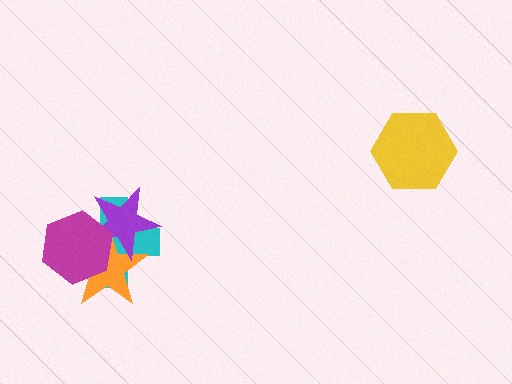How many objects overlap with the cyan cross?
3 objects overlap with the cyan cross.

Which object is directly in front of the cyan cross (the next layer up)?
The orange star is directly in front of the cyan cross.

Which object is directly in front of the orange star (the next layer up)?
The purple star is directly in front of the orange star.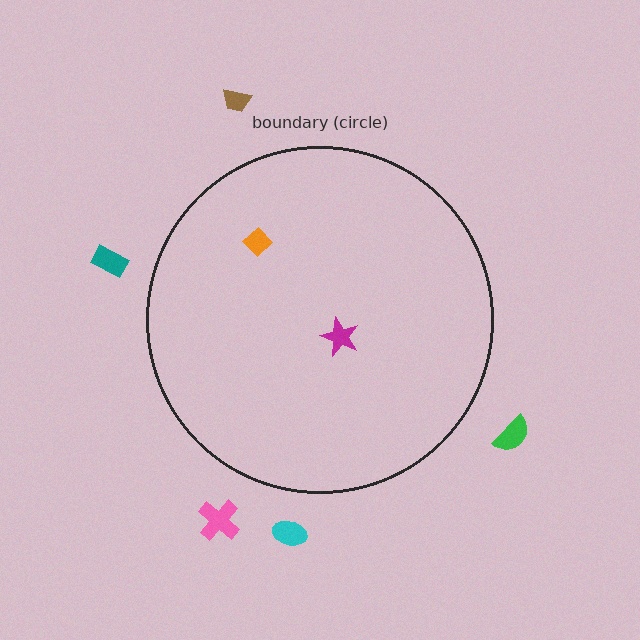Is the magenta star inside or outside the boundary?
Inside.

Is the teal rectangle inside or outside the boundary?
Outside.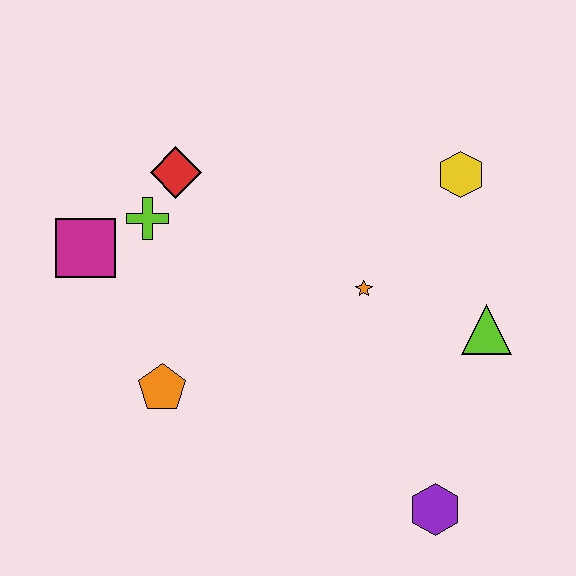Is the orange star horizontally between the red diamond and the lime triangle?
Yes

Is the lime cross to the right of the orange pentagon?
No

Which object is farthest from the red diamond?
The purple hexagon is farthest from the red diamond.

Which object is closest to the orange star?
The lime triangle is closest to the orange star.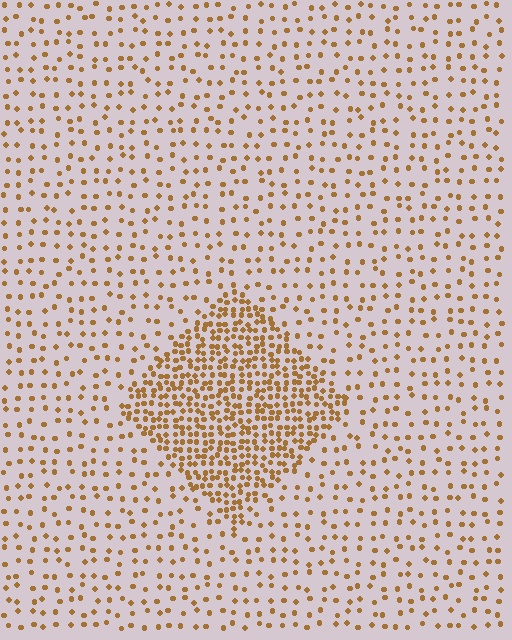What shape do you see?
I see a diamond.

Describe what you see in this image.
The image contains small brown elements arranged at two different densities. A diamond-shaped region is visible where the elements are more densely packed than the surrounding area.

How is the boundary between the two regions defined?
The boundary is defined by a change in element density (approximately 2.9x ratio). All elements are the same color, size, and shape.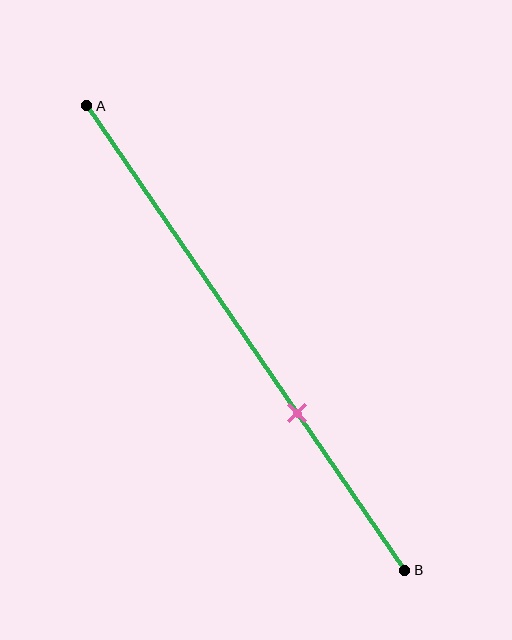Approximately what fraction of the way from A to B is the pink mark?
The pink mark is approximately 65% of the way from A to B.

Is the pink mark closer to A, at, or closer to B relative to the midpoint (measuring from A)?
The pink mark is closer to point B than the midpoint of segment AB.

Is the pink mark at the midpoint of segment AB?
No, the mark is at about 65% from A, not at the 50% midpoint.